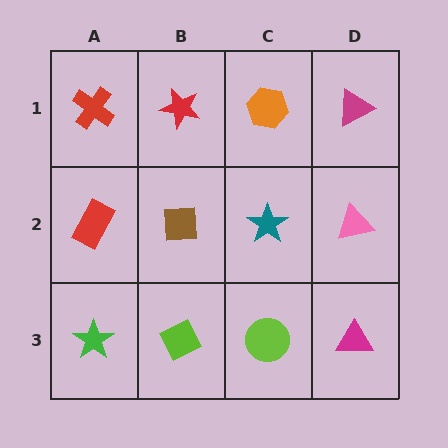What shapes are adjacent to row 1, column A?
A red rectangle (row 2, column A), a red star (row 1, column B).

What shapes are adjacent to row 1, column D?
A pink triangle (row 2, column D), an orange hexagon (row 1, column C).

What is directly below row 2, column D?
A magenta triangle.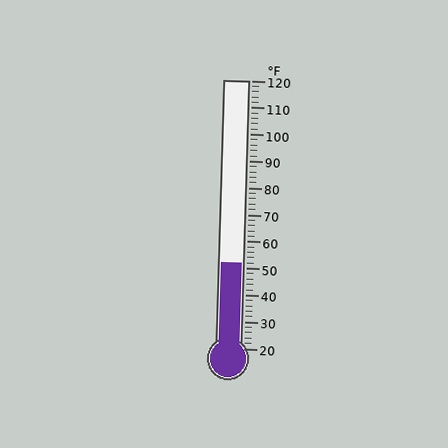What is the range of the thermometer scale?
The thermometer scale ranges from 20°F to 120°F.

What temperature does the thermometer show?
The thermometer shows approximately 52°F.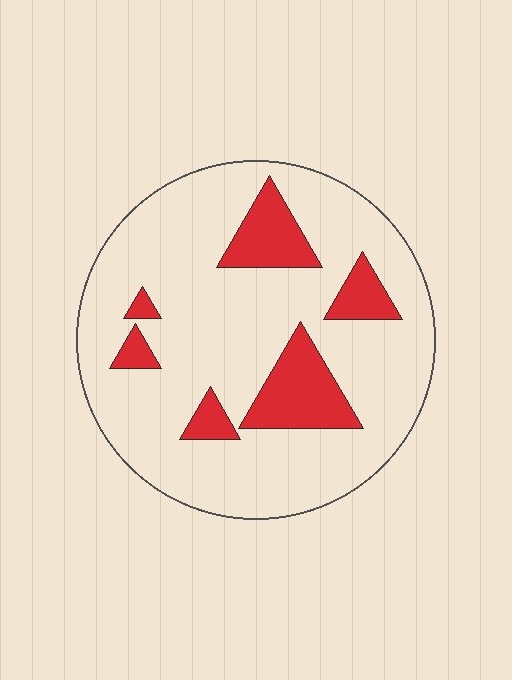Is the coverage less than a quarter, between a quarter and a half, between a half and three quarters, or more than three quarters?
Less than a quarter.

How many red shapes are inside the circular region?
6.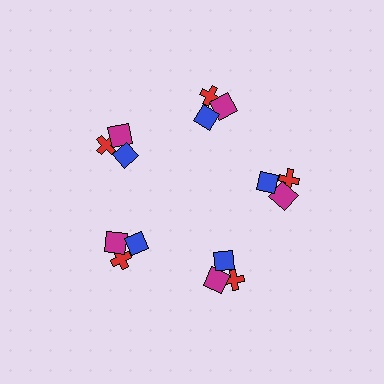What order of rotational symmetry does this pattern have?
This pattern has 5-fold rotational symmetry.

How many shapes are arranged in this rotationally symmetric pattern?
There are 15 shapes, arranged in 5 groups of 3.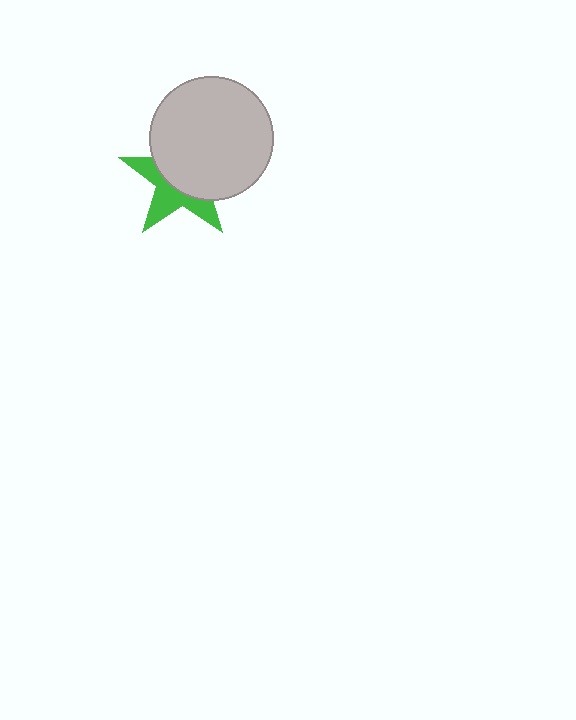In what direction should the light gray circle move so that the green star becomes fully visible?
The light gray circle should move toward the upper-right. That is the shortest direction to clear the overlap and leave the green star fully visible.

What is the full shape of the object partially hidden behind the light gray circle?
The partially hidden object is a green star.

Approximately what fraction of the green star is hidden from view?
Roughly 58% of the green star is hidden behind the light gray circle.